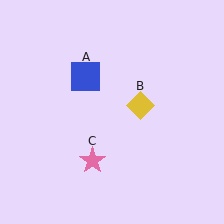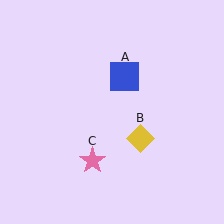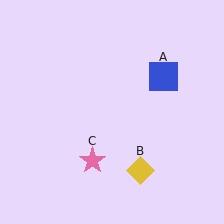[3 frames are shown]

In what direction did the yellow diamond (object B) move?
The yellow diamond (object B) moved down.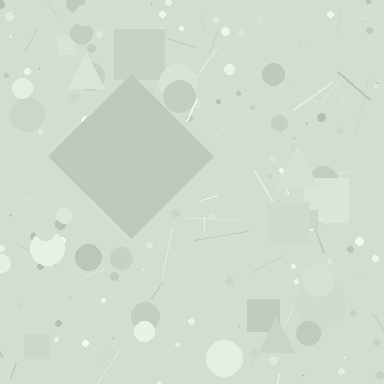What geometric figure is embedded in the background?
A diamond is embedded in the background.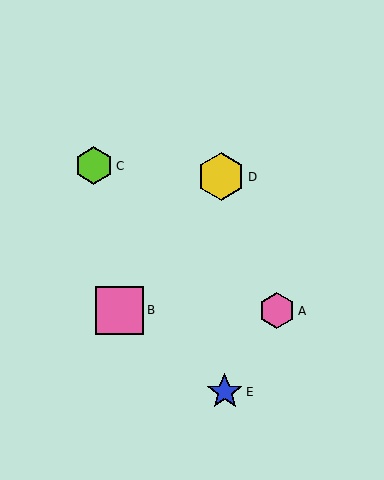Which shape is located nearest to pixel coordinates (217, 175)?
The yellow hexagon (labeled D) at (221, 177) is nearest to that location.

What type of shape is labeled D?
Shape D is a yellow hexagon.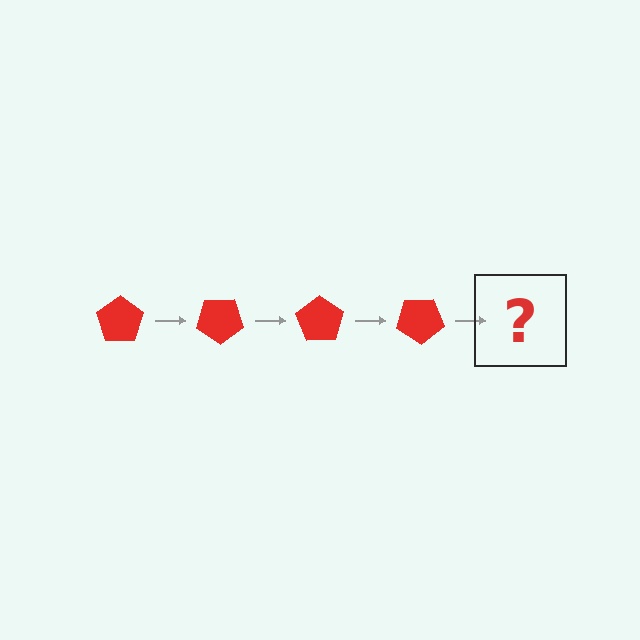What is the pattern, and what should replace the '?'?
The pattern is that the pentagon rotates 35 degrees each step. The '?' should be a red pentagon rotated 140 degrees.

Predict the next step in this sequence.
The next step is a red pentagon rotated 140 degrees.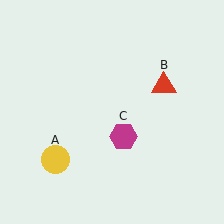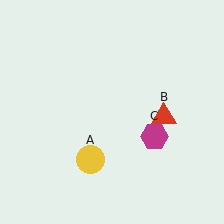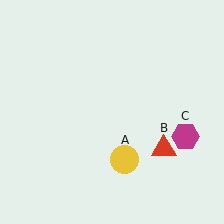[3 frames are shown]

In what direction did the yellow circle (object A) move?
The yellow circle (object A) moved right.